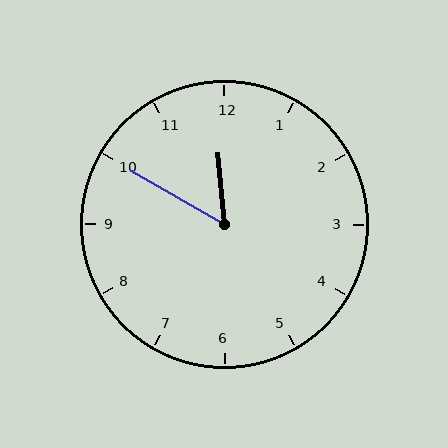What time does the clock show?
11:50.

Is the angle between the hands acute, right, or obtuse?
It is acute.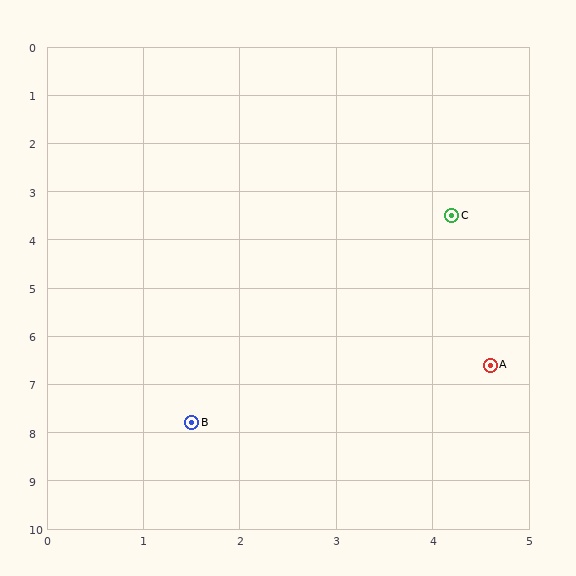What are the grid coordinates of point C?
Point C is at approximately (4.2, 3.5).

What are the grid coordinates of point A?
Point A is at approximately (4.6, 6.6).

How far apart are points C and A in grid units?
Points C and A are about 3.1 grid units apart.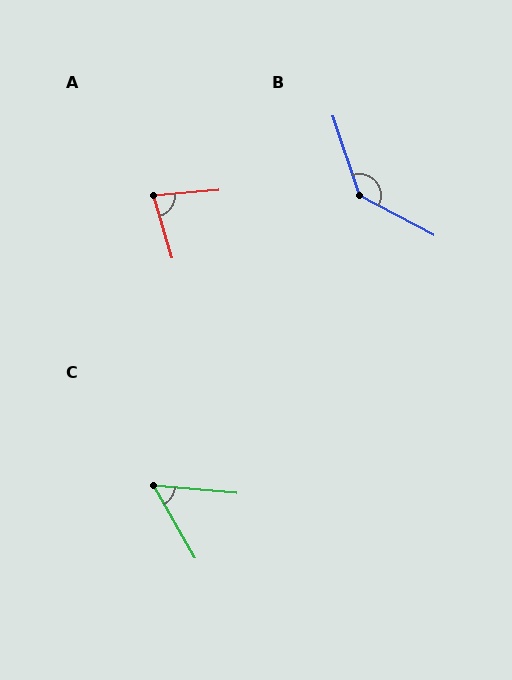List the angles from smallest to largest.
C (55°), A (79°), B (136°).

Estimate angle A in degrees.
Approximately 79 degrees.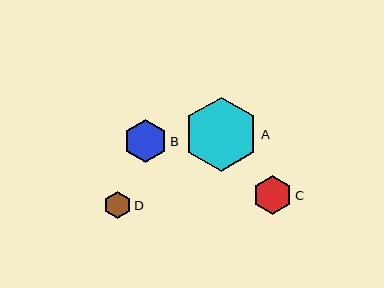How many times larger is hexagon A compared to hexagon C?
Hexagon A is approximately 1.9 times the size of hexagon C.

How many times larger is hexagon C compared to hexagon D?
Hexagon C is approximately 1.4 times the size of hexagon D.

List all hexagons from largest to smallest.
From largest to smallest: A, B, C, D.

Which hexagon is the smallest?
Hexagon D is the smallest with a size of approximately 28 pixels.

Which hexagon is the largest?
Hexagon A is the largest with a size of approximately 74 pixels.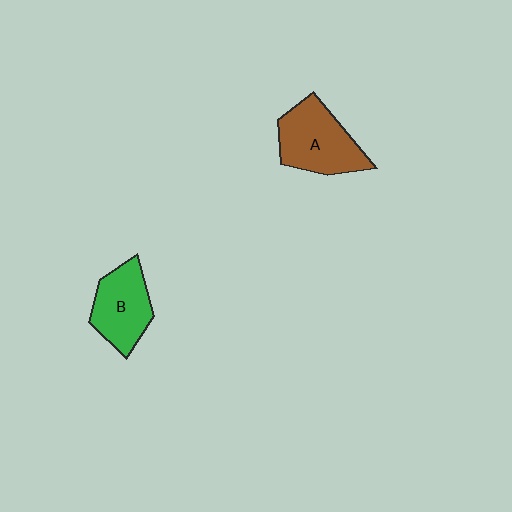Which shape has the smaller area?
Shape B (green).